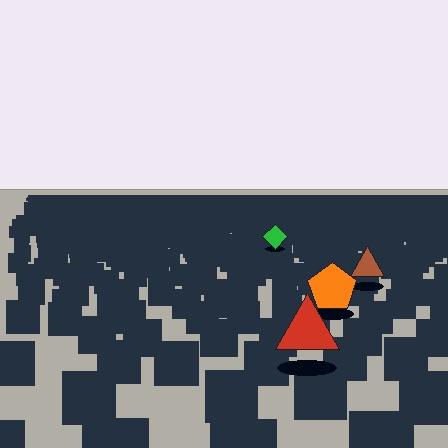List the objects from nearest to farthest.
From nearest to farthest: the red triangle, the orange pentagon, the brown triangle, the green diamond.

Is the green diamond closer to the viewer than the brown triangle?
No. The brown triangle is closer — you can tell from the texture gradient: the ground texture is coarser near it.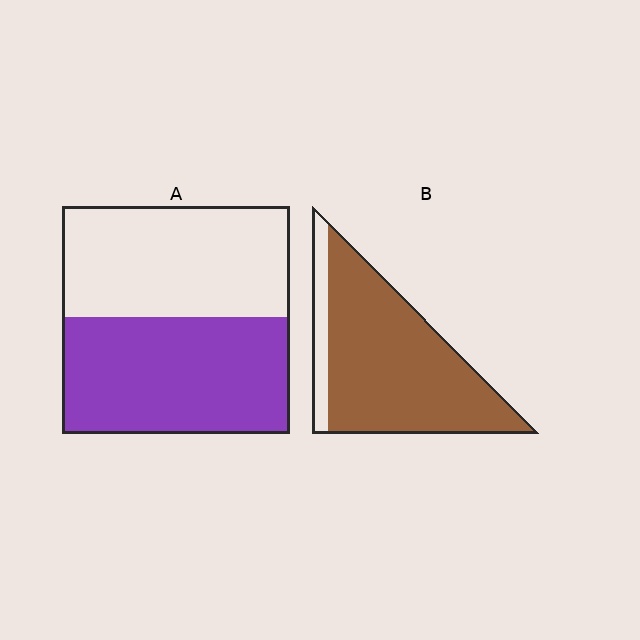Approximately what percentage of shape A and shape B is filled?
A is approximately 50% and B is approximately 85%.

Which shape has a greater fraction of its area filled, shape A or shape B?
Shape B.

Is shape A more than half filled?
Roughly half.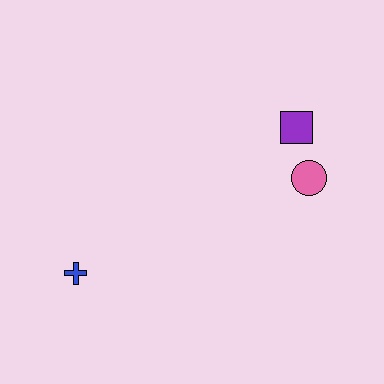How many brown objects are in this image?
There are no brown objects.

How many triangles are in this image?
There are no triangles.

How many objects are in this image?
There are 3 objects.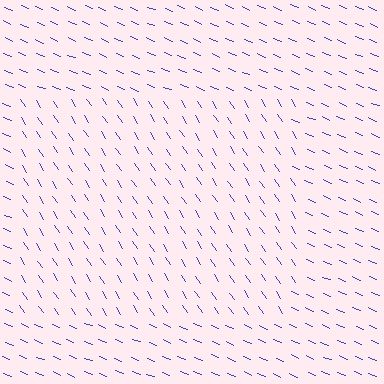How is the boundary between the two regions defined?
The boundary is defined purely by a change in line orientation (approximately 34 degrees difference). All lines are the same color and thickness.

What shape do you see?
I see a rectangle.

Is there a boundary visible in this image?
Yes, there is a texture boundary formed by a change in line orientation.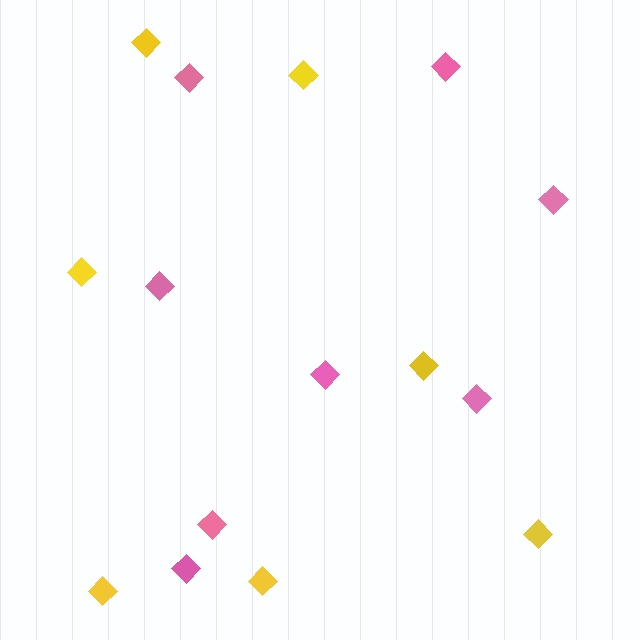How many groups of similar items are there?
There are 2 groups: one group of pink diamonds (8) and one group of yellow diamonds (7).